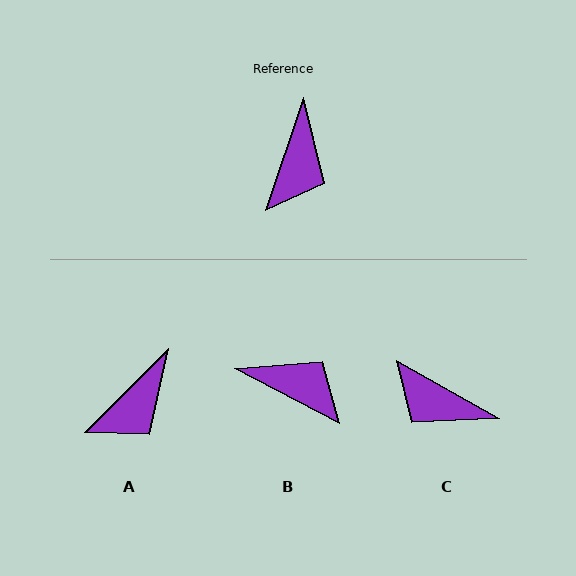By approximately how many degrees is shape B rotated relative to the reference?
Approximately 81 degrees counter-clockwise.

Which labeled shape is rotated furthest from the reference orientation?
C, about 101 degrees away.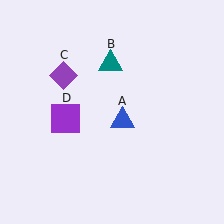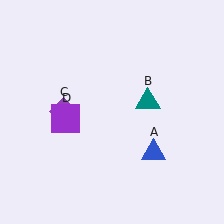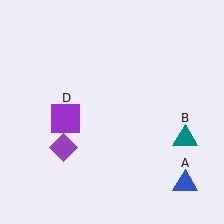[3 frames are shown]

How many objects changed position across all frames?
3 objects changed position: blue triangle (object A), teal triangle (object B), purple diamond (object C).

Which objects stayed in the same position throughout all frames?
Purple square (object D) remained stationary.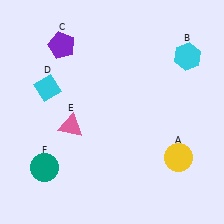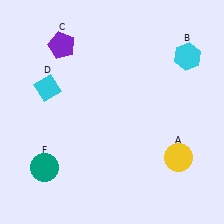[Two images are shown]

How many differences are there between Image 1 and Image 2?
There is 1 difference between the two images.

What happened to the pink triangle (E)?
The pink triangle (E) was removed in Image 2. It was in the bottom-left area of Image 1.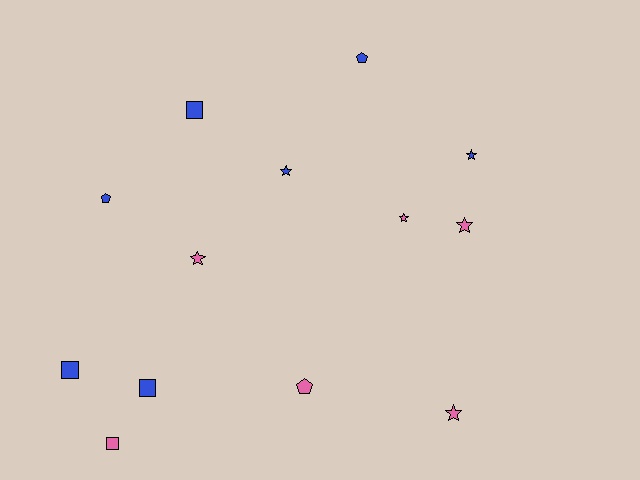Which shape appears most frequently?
Star, with 6 objects.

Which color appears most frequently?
Blue, with 7 objects.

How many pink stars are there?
There are 4 pink stars.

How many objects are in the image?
There are 13 objects.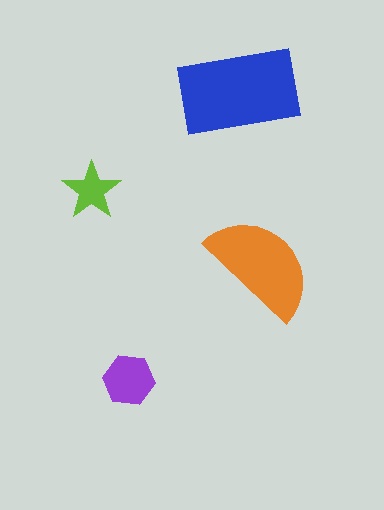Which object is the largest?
The blue rectangle.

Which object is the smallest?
The lime star.